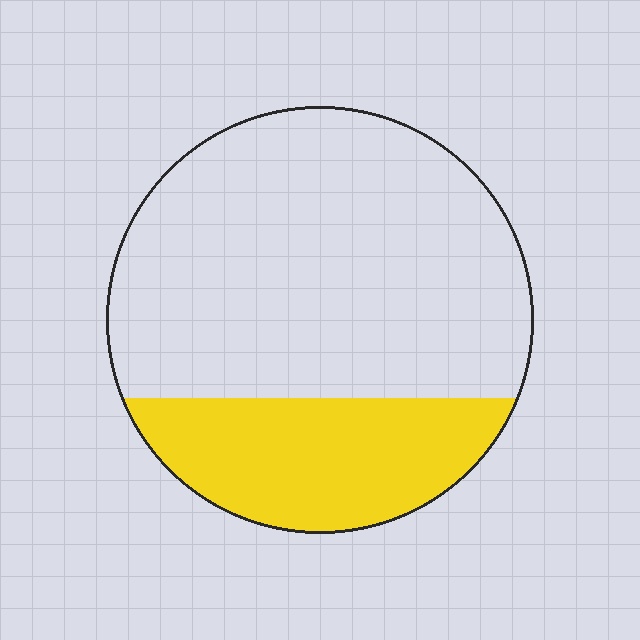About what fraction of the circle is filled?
About one quarter (1/4).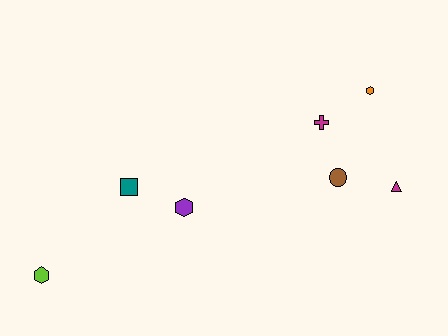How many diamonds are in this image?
There are no diamonds.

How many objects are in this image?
There are 7 objects.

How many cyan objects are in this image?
There are no cyan objects.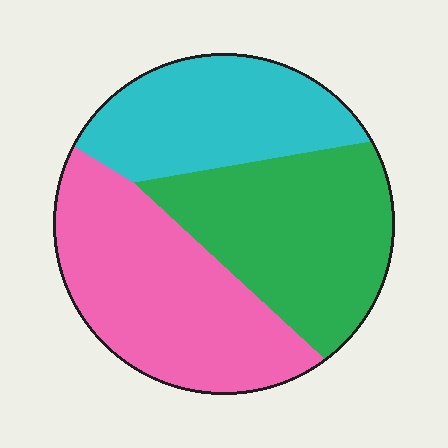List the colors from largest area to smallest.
From largest to smallest: pink, green, cyan.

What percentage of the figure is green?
Green takes up about one third (1/3) of the figure.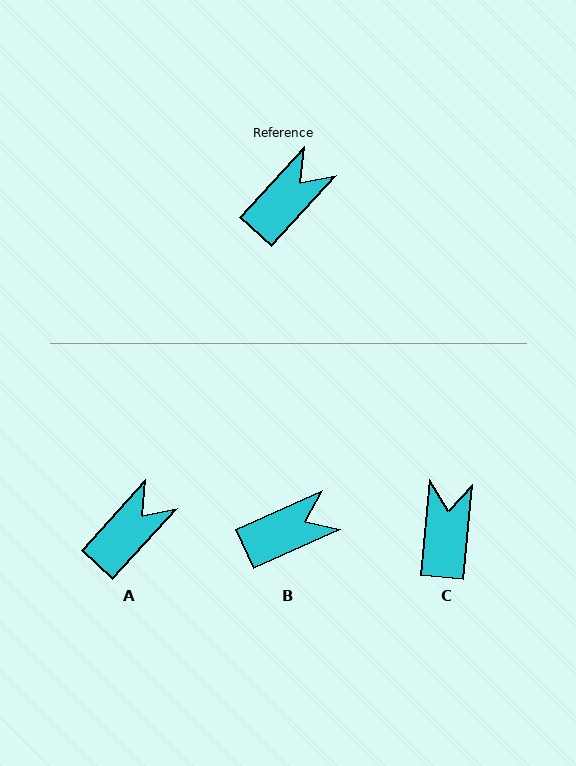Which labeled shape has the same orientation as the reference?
A.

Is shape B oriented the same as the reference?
No, it is off by about 23 degrees.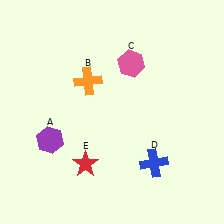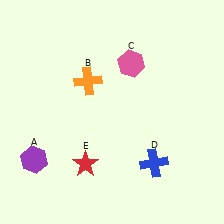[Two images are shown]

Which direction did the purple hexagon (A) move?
The purple hexagon (A) moved down.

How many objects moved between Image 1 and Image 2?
1 object moved between the two images.